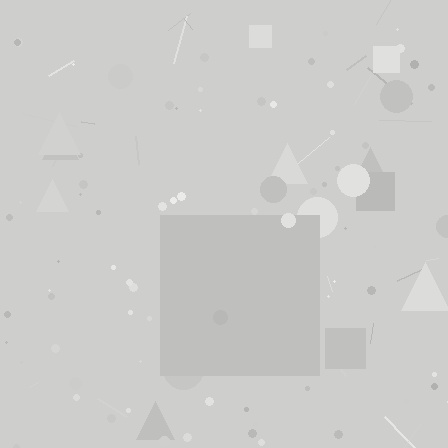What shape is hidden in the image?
A square is hidden in the image.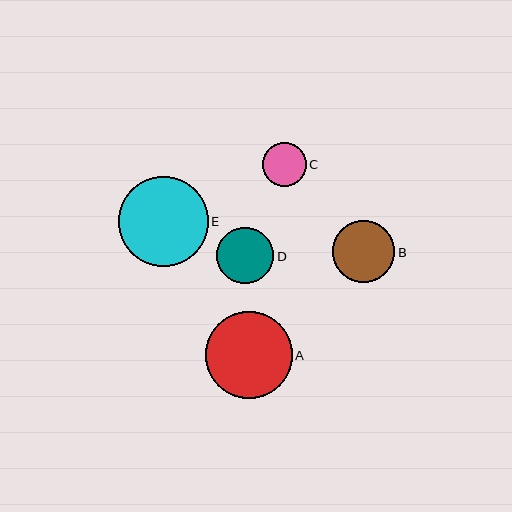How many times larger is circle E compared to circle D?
Circle E is approximately 1.6 times the size of circle D.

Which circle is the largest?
Circle E is the largest with a size of approximately 90 pixels.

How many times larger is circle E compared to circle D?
Circle E is approximately 1.6 times the size of circle D.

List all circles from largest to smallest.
From largest to smallest: E, A, B, D, C.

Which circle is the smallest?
Circle C is the smallest with a size of approximately 44 pixels.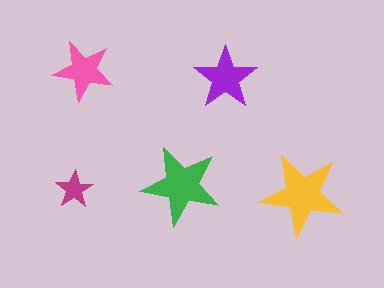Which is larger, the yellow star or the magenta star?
The yellow one.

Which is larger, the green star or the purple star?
The green one.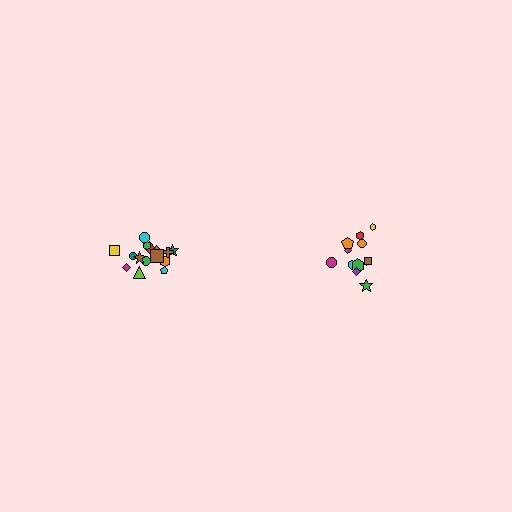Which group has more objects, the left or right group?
The left group.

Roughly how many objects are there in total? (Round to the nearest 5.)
Roughly 25 objects in total.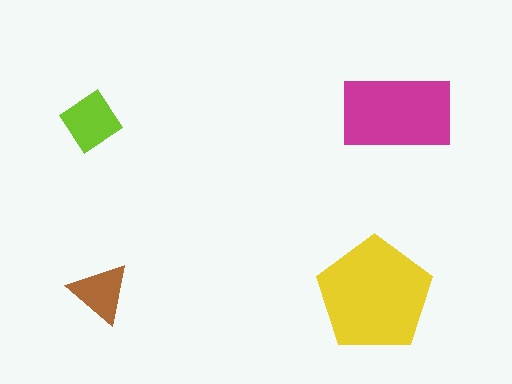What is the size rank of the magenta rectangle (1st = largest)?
2nd.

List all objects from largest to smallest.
The yellow pentagon, the magenta rectangle, the lime diamond, the brown triangle.